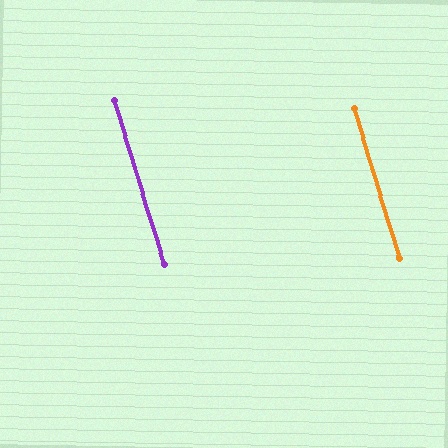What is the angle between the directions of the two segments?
Approximately 0 degrees.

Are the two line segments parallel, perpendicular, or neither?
Parallel — their directions differ by only 0.3°.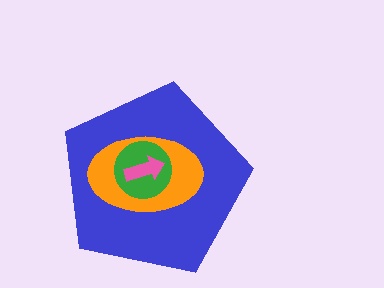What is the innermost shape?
The pink arrow.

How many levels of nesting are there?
4.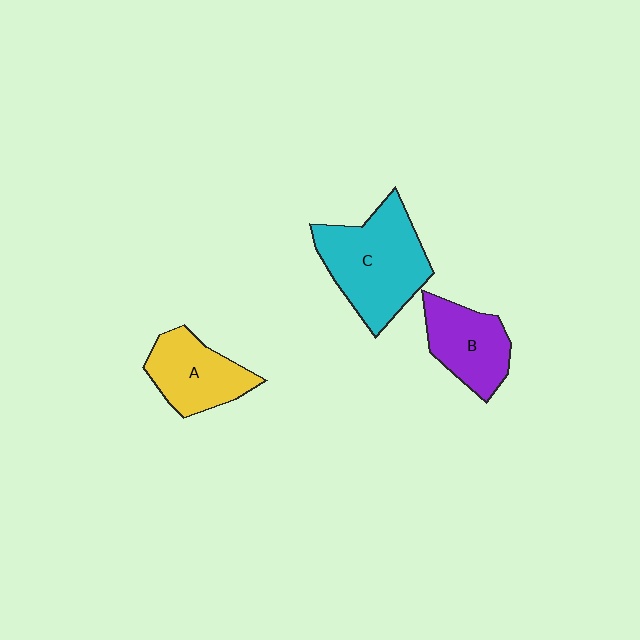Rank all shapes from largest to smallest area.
From largest to smallest: C (cyan), A (yellow), B (purple).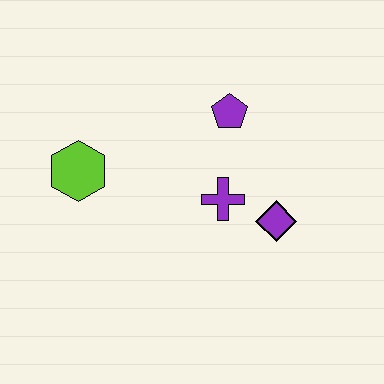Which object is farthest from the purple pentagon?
The lime hexagon is farthest from the purple pentagon.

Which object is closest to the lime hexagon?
The purple cross is closest to the lime hexagon.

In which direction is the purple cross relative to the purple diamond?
The purple cross is to the left of the purple diamond.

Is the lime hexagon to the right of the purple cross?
No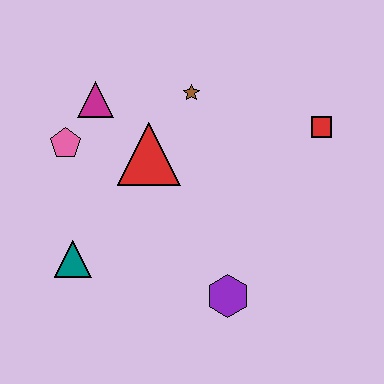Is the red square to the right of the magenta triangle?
Yes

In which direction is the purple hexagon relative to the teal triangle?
The purple hexagon is to the right of the teal triangle.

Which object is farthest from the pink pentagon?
The red square is farthest from the pink pentagon.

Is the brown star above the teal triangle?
Yes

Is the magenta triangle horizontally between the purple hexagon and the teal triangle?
Yes